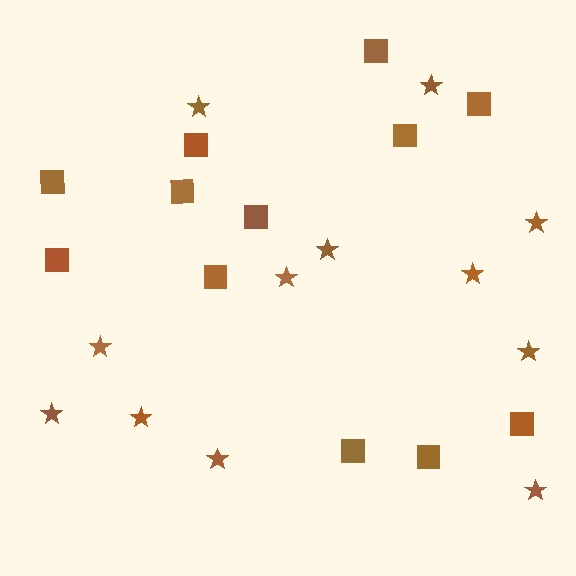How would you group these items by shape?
There are 2 groups: one group of squares (12) and one group of stars (12).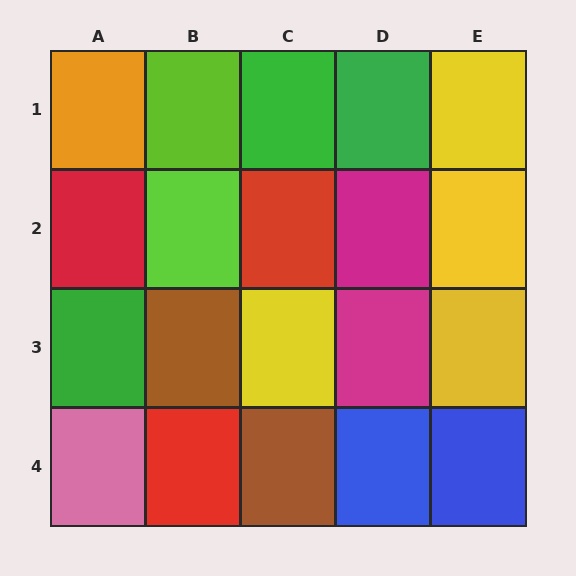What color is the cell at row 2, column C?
Red.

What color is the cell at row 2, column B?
Lime.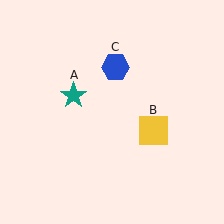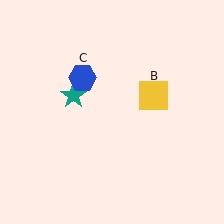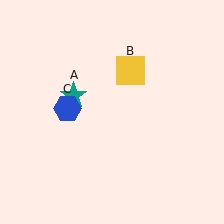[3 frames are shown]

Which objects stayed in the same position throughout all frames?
Teal star (object A) remained stationary.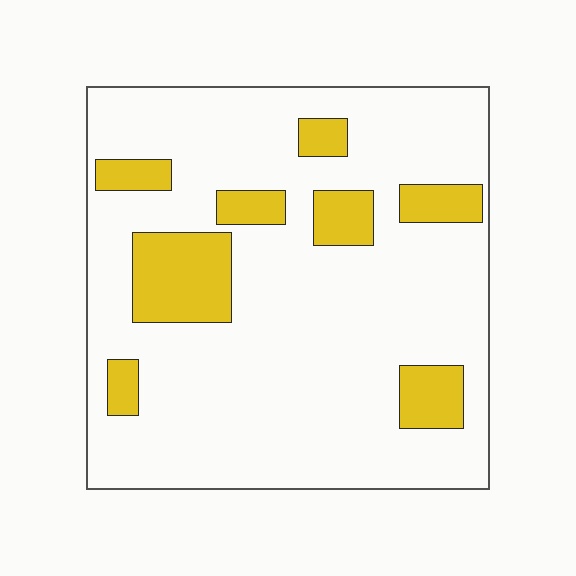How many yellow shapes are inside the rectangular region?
8.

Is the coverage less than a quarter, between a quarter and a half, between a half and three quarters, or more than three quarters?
Less than a quarter.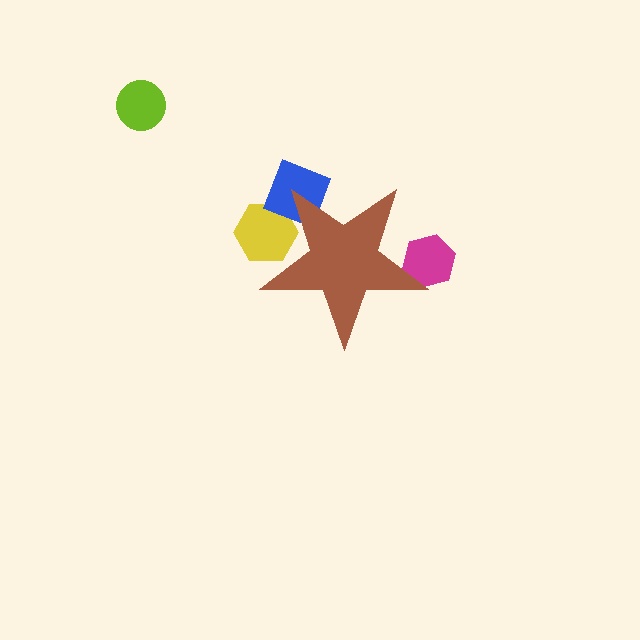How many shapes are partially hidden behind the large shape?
3 shapes are partially hidden.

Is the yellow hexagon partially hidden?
Yes, the yellow hexagon is partially hidden behind the brown star.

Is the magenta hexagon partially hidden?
Yes, the magenta hexagon is partially hidden behind the brown star.